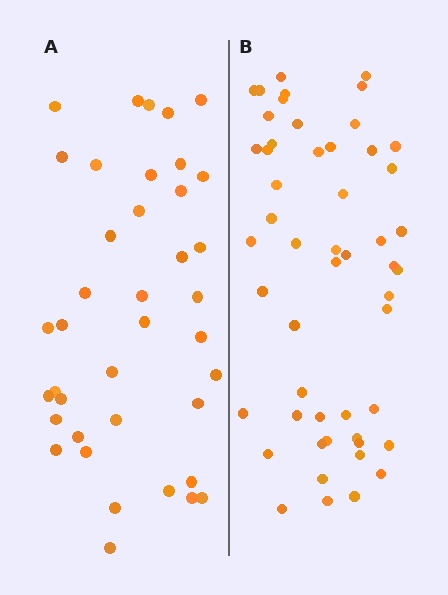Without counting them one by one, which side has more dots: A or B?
Region B (the right region) has more dots.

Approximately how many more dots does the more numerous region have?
Region B has approximately 15 more dots than region A.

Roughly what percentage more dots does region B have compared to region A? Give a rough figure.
About 35% more.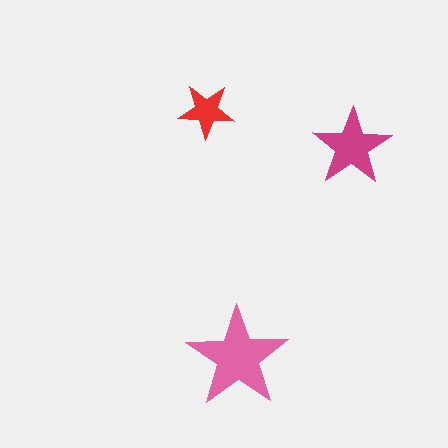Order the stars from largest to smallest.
the pink one, the magenta one, the red one.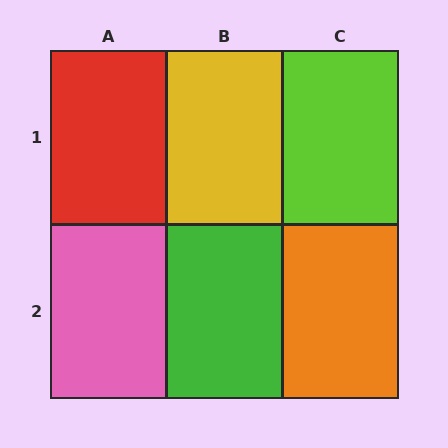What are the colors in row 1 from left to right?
Red, yellow, lime.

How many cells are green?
1 cell is green.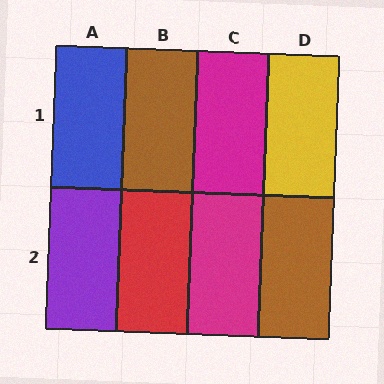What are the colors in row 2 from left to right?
Purple, red, magenta, brown.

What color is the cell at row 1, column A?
Blue.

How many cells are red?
1 cell is red.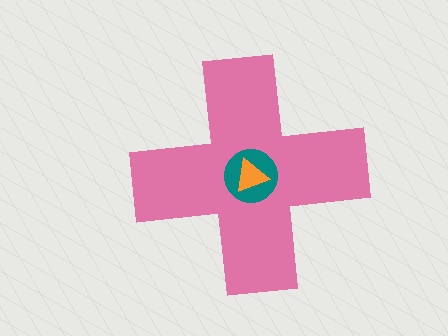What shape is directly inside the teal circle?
The orange triangle.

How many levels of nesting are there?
3.